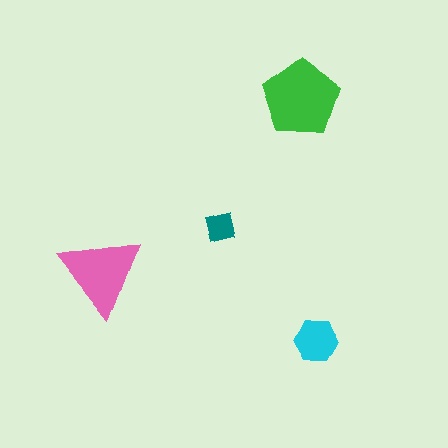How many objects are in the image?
There are 4 objects in the image.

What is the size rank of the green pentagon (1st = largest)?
1st.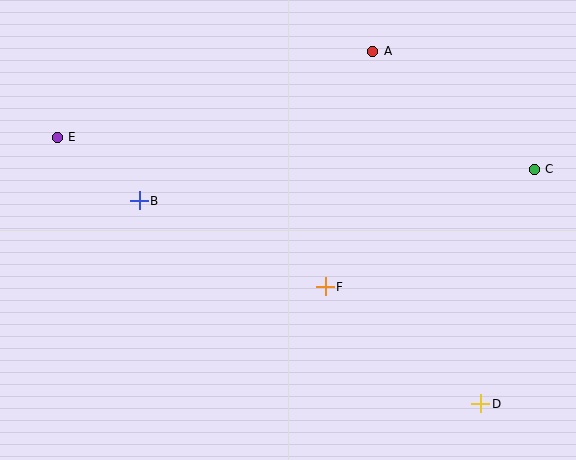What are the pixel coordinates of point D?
Point D is at (481, 404).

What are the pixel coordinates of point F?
Point F is at (325, 287).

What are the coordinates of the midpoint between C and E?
The midpoint between C and E is at (296, 153).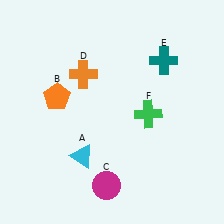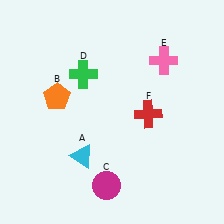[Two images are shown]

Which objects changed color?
D changed from orange to green. E changed from teal to pink. F changed from green to red.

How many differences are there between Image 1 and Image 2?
There are 3 differences between the two images.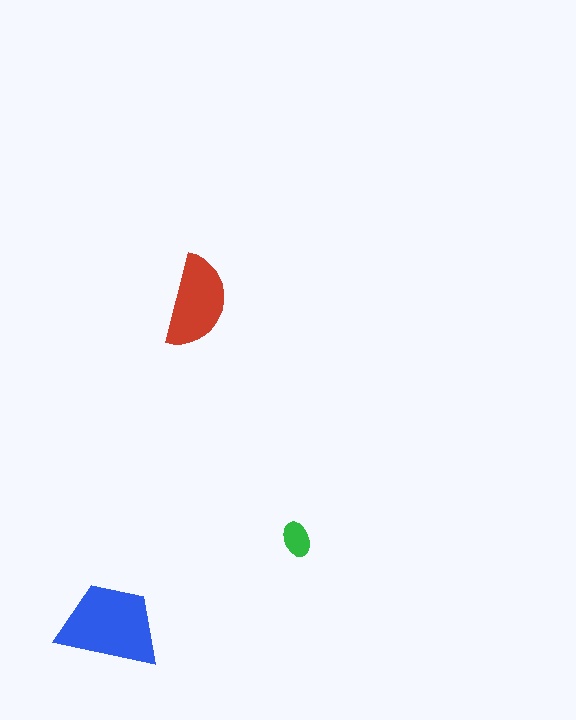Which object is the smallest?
The green ellipse.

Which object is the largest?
The blue trapezoid.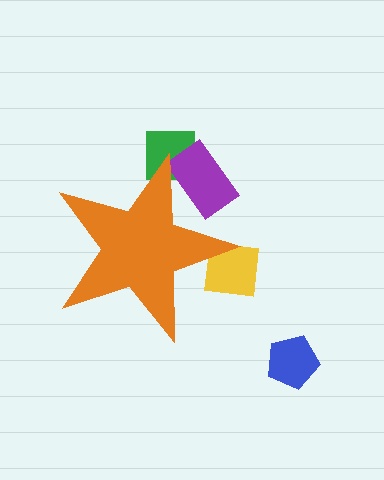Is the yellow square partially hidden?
Yes, the yellow square is partially hidden behind the orange star.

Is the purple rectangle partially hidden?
Yes, the purple rectangle is partially hidden behind the orange star.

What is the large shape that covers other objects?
An orange star.